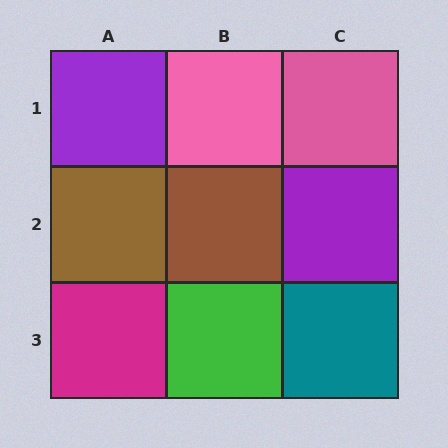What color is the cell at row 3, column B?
Green.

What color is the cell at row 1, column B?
Pink.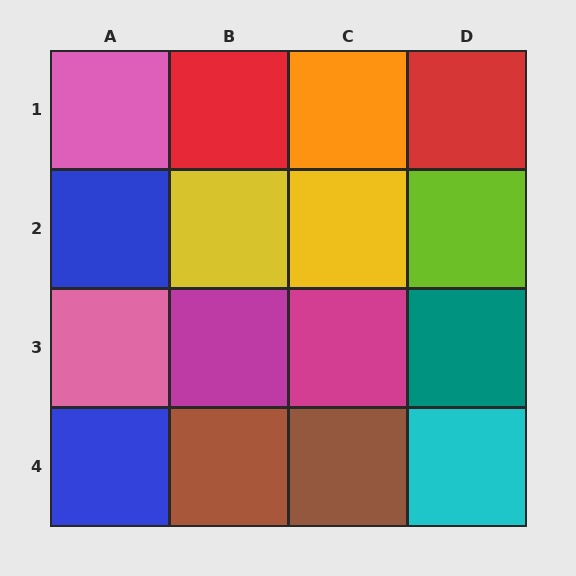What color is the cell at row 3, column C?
Magenta.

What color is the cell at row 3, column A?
Pink.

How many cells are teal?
1 cell is teal.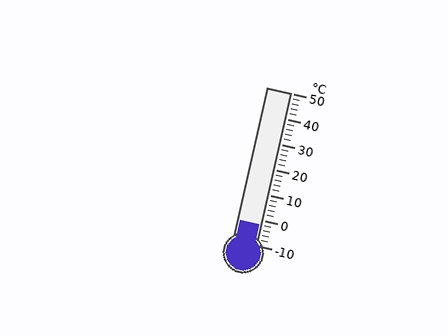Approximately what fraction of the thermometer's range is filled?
The thermometer is filled to approximately 15% of its range.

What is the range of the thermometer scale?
The thermometer scale ranges from -10°C to 50°C.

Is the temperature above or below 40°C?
The temperature is below 40°C.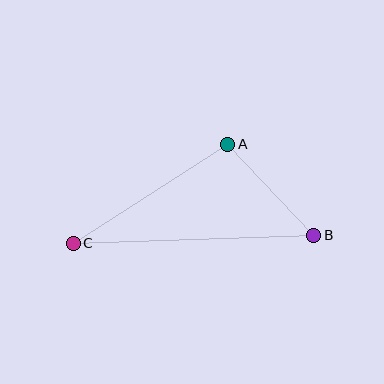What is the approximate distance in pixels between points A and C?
The distance between A and C is approximately 184 pixels.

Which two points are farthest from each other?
Points B and C are farthest from each other.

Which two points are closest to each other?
Points A and B are closest to each other.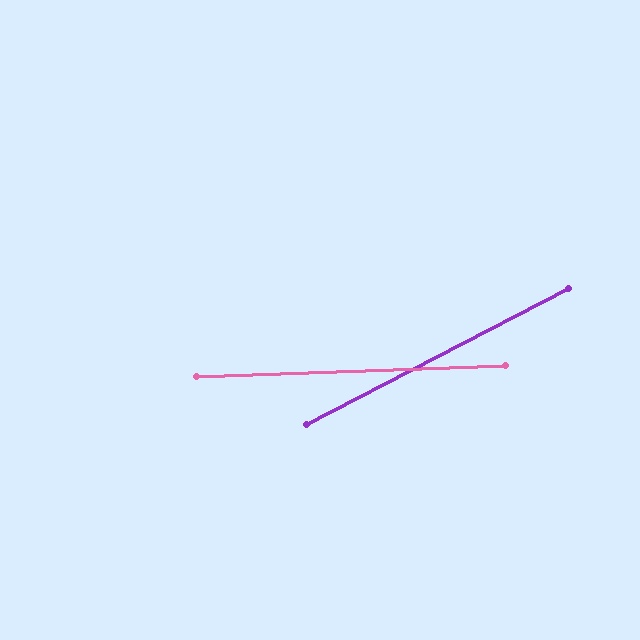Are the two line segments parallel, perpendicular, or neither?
Neither parallel nor perpendicular — they differ by about 25°.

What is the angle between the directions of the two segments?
Approximately 25 degrees.